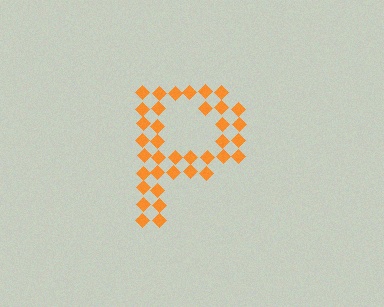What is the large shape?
The large shape is the letter P.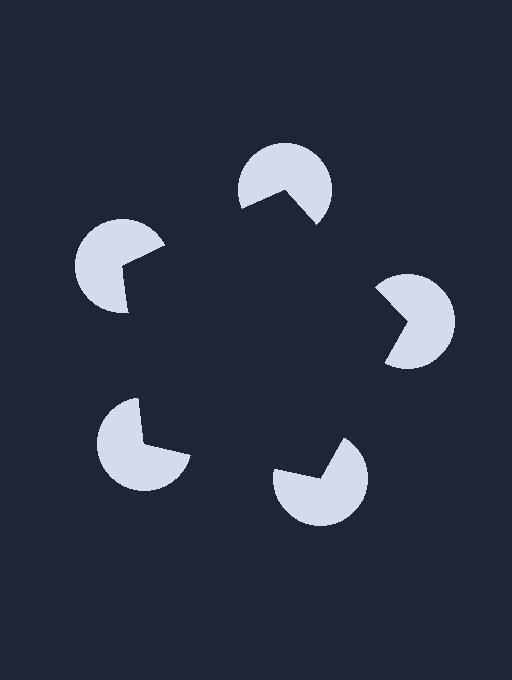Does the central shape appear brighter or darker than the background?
It typically appears slightly darker than the background, even though no actual brightness change is drawn.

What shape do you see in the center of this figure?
An illusory pentagon — its edges are inferred from the aligned wedge cuts in the pac-man discs, not physically drawn.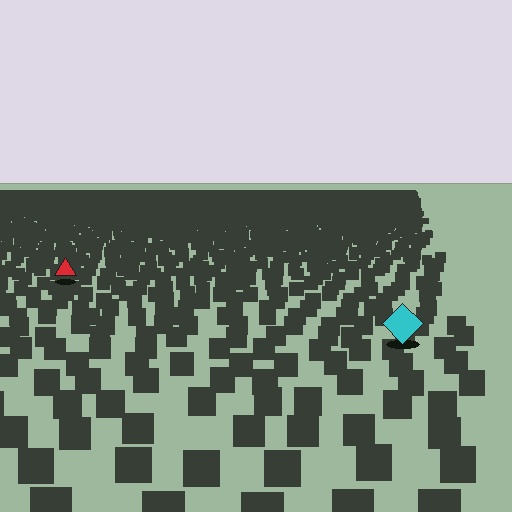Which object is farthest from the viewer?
The red triangle is farthest from the viewer. It appears smaller and the ground texture around it is denser.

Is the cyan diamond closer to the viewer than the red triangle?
Yes. The cyan diamond is closer — you can tell from the texture gradient: the ground texture is coarser near it.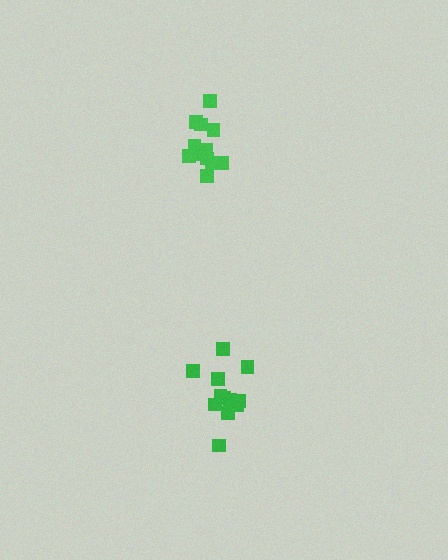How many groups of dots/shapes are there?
There are 2 groups.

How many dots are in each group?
Group 1: 12 dots, Group 2: 13 dots (25 total).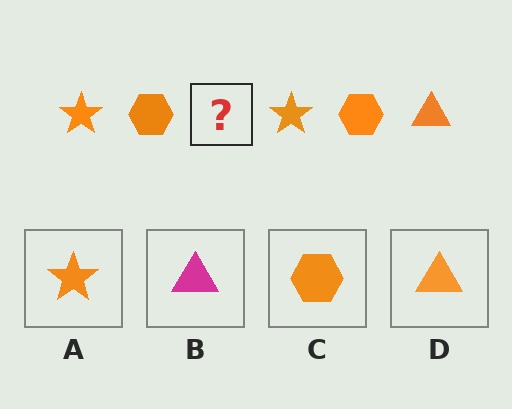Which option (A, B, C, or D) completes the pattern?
D.